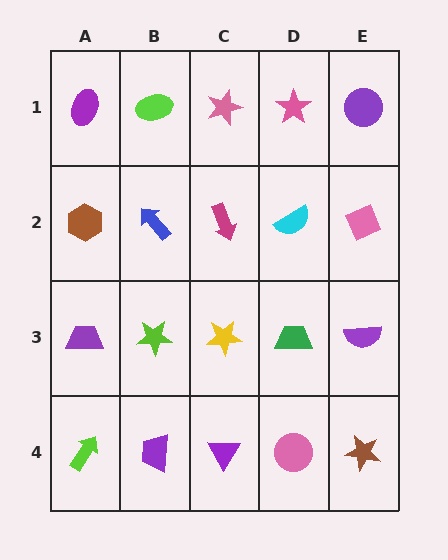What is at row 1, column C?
A pink star.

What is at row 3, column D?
A green trapezoid.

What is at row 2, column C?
A magenta arrow.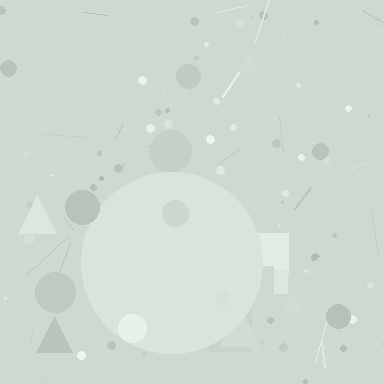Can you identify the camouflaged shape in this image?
The camouflaged shape is a circle.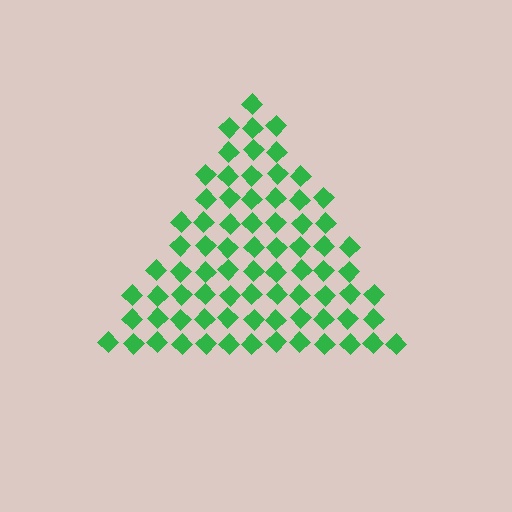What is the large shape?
The large shape is a triangle.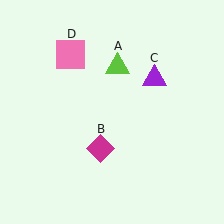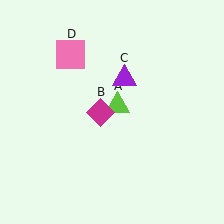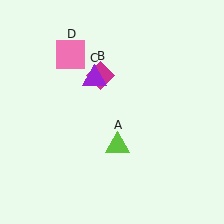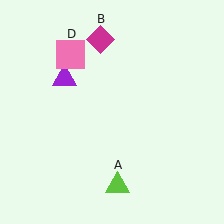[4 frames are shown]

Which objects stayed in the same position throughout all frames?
Pink square (object D) remained stationary.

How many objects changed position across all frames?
3 objects changed position: lime triangle (object A), magenta diamond (object B), purple triangle (object C).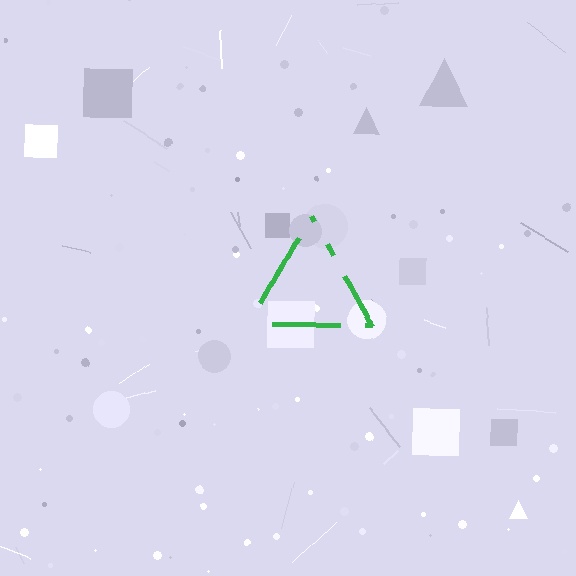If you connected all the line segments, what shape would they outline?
They would outline a triangle.